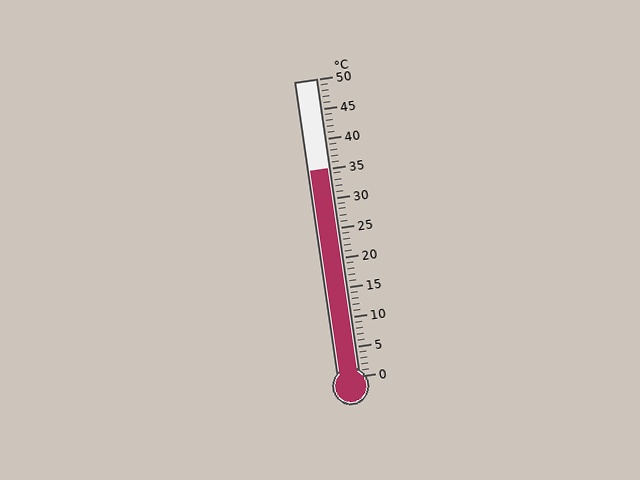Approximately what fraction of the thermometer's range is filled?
The thermometer is filled to approximately 70% of its range.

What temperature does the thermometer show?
The thermometer shows approximately 35°C.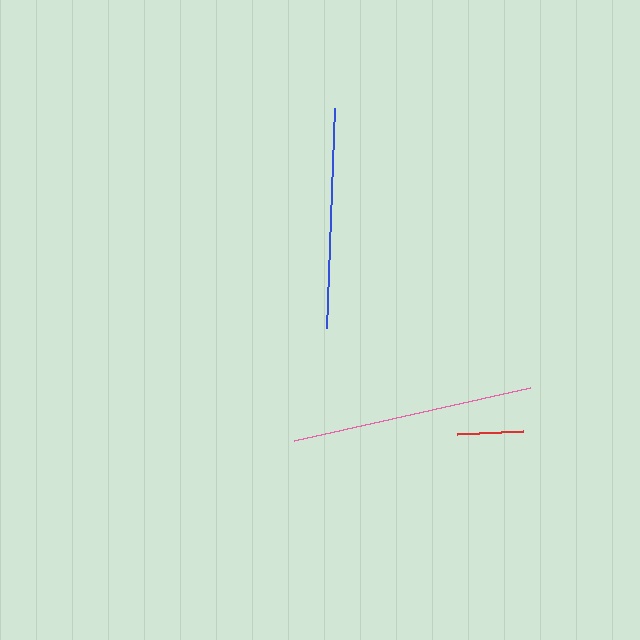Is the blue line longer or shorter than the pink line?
The pink line is longer than the blue line.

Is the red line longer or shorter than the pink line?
The pink line is longer than the red line.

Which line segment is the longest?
The pink line is the longest at approximately 242 pixels.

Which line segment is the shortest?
The red line is the shortest at approximately 67 pixels.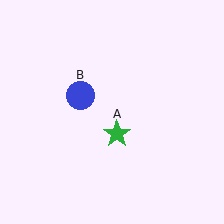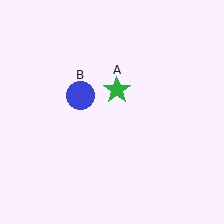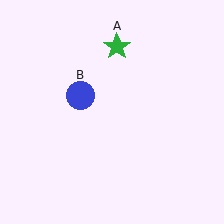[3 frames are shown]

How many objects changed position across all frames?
1 object changed position: green star (object A).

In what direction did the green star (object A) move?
The green star (object A) moved up.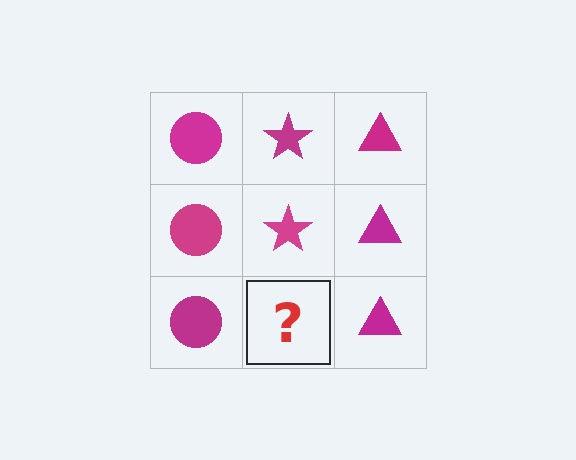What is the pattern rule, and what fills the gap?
The rule is that each column has a consistent shape. The gap should be filled with a magenta star.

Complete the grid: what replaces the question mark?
The question mark should be replaced with a magenta star.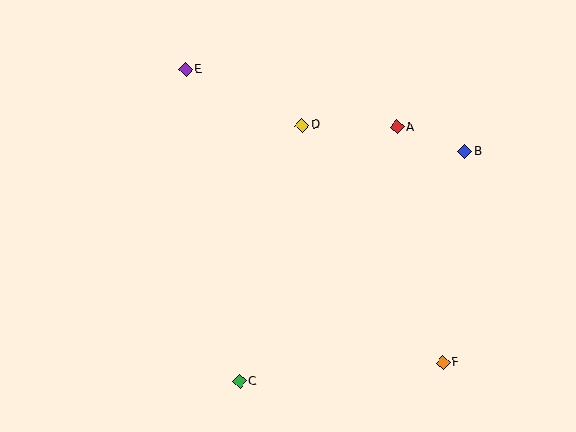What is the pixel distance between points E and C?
The distance between E and C is 316 pixels.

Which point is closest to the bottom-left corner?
Point C is closest to the bottom-left corner.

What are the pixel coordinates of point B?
Point B is at (465, 152).